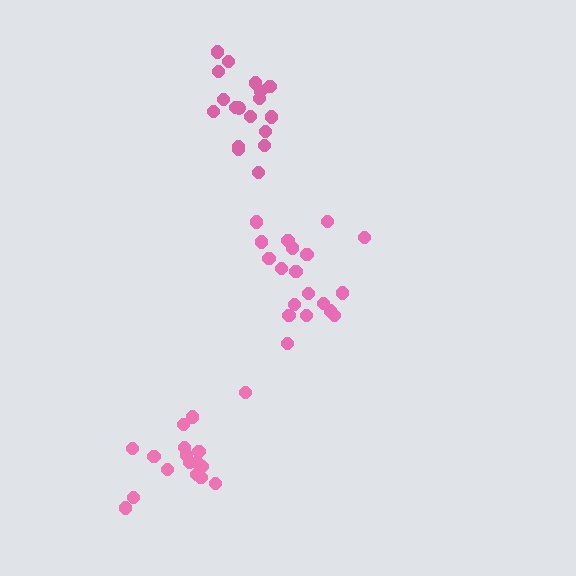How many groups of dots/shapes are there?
There are 3 groups.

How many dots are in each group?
Group 1: 19 dots, Group 2: 17 dots, Group 3: 18 dots (54 total).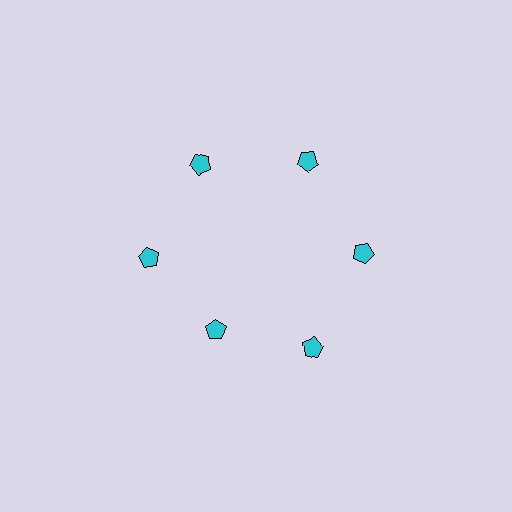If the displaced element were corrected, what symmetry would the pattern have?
It would have 6-fold rotational symmetry — the pattern would map onto itself every 60 degrees.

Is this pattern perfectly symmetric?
No. The 6 cyan pentagons are arranged in a ring, but one element near the 7 o'clock position is pulled inward toward the center, breaking the 6-fold rotational symmetry.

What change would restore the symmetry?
The symmetry would be restored by moving it outward, back onto the ring so that all 6 pentagons sit at equal angles and equal distance from the center.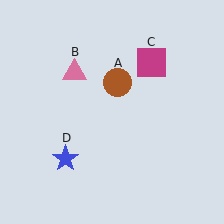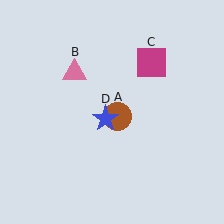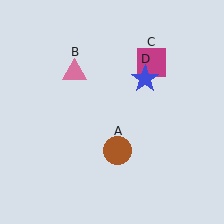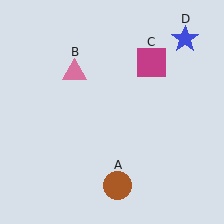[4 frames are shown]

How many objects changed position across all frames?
2 objects changed position: brown circle (object A), blue star (object D).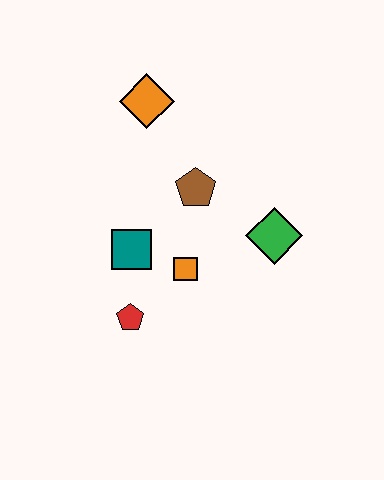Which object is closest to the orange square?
The teal square is closest to the orange square.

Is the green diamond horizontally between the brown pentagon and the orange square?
No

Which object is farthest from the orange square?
The orange diamond is farthest from the orange square.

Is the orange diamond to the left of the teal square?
No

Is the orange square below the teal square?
Yes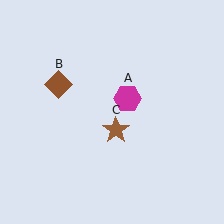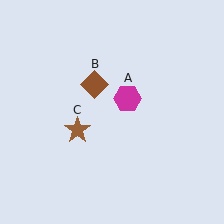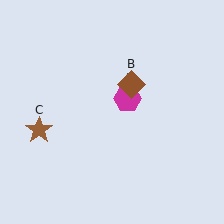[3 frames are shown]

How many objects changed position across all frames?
2 objects changed position: brown diamond (object B), brown star (object C).